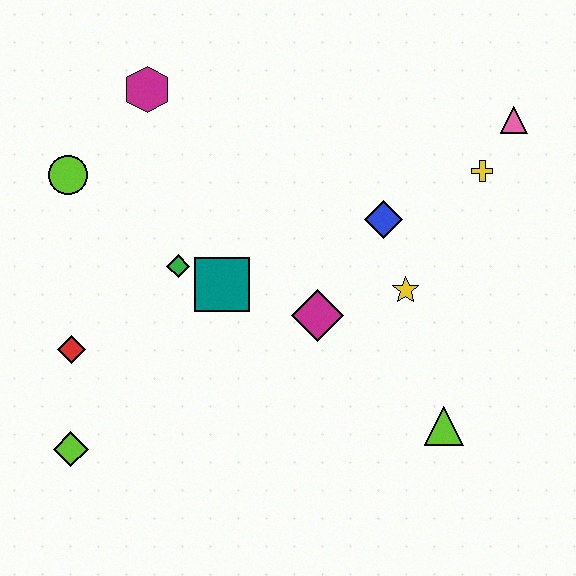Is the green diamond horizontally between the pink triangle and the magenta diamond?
No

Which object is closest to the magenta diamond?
The yellow star is closest to the magenta diamond.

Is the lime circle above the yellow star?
Yes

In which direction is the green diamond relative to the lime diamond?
The green diamond is above the lime diamond.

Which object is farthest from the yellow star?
The lime diamond is farthest from the yellow star.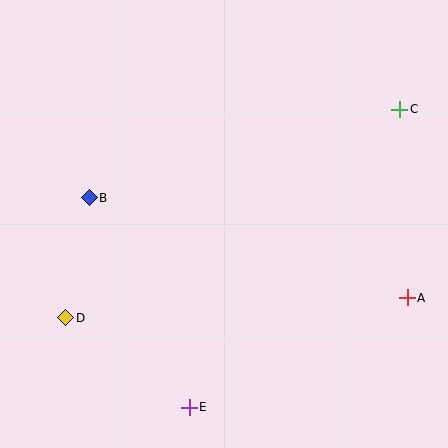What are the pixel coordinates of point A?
Point A is at (407, 298).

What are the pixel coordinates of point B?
Point B is at (89, 198).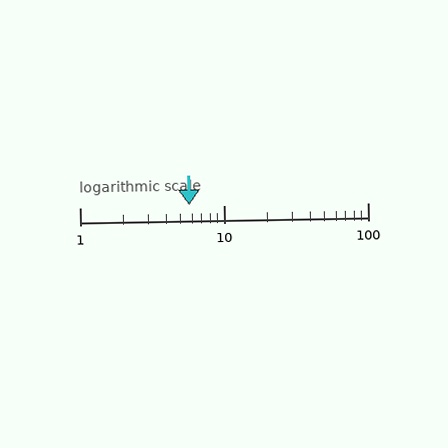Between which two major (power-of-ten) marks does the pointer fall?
The pointer is between 1 and 10.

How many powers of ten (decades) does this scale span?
The scale spans 2 decades, from 1 to 100.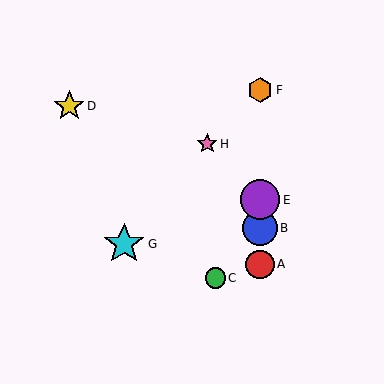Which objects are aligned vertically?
Objects A, B, E, F are aligned vertically.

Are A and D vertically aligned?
No, A is at x≈260 and D is at x≈69.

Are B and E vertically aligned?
Yes, both are at x≈260.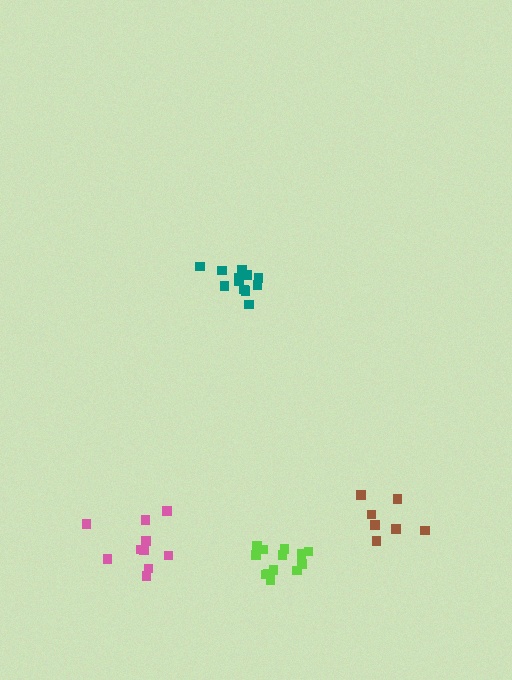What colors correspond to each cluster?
The clusters are colored: brown, teal, pink, lime.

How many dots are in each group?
Group 1: 7 dots, Group 2: 12 dots, Group 3: 10 dots, Group 4: 13 dots (42 total).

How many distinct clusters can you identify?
There are 4 distinct clusters.